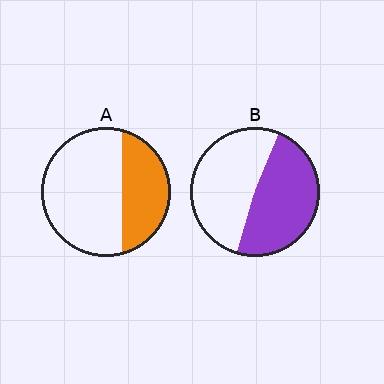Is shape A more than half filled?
No.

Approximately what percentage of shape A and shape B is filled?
A is approximately 35% and B is approximately 50%.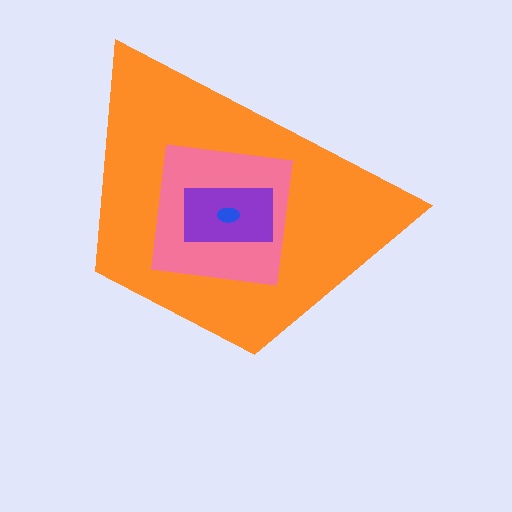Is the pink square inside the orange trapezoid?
Yes.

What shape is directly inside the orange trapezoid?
The pink square.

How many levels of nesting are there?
4.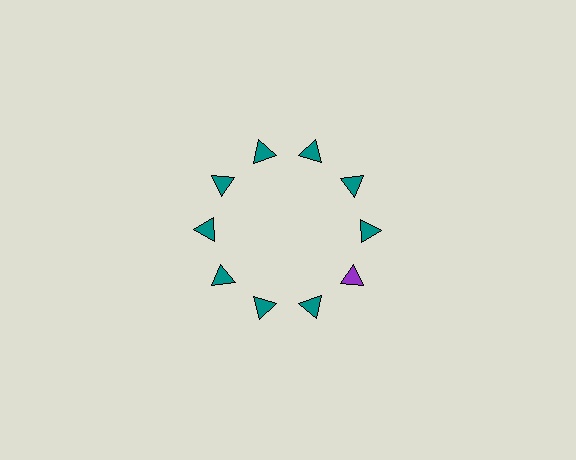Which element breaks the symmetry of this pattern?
The purple triangle at roughly the 4 o'clock position breaks the symmetry. All other shapes are teal triangles.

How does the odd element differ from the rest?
It has a different color: purple instead of teal.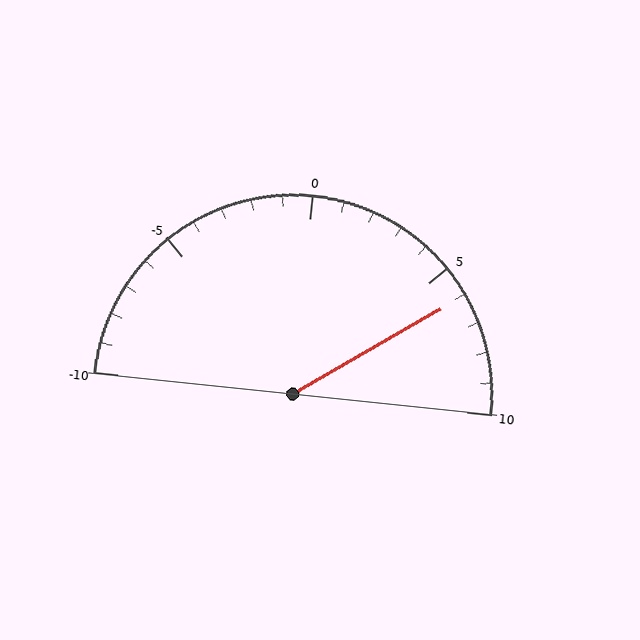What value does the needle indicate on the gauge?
The needle indicates approximately 6.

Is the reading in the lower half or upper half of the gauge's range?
The reading is in the upper half of the range (-10 to 10).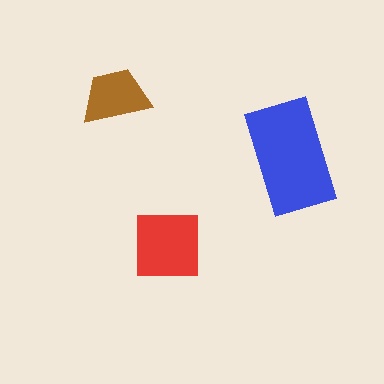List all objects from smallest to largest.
The brown trapezoid, the red square, the blue rectangle.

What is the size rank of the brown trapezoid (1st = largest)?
3rd.